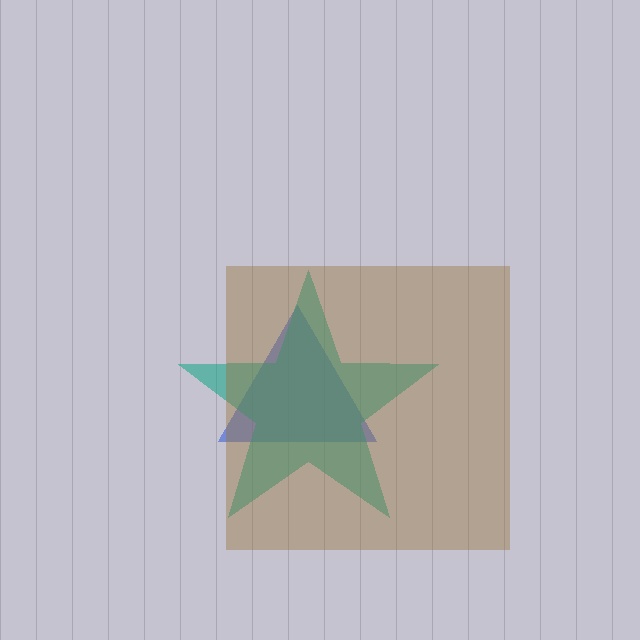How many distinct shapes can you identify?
There are 3 distinct shapes: a blue triangle, a teal star, a brown square.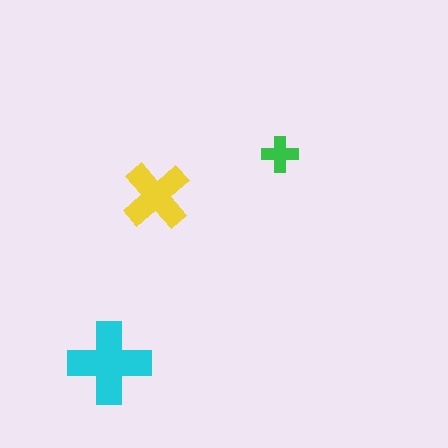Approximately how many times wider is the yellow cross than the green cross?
About 2 times wider.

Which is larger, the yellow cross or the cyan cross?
The cyan one.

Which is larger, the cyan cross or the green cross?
The cyan one.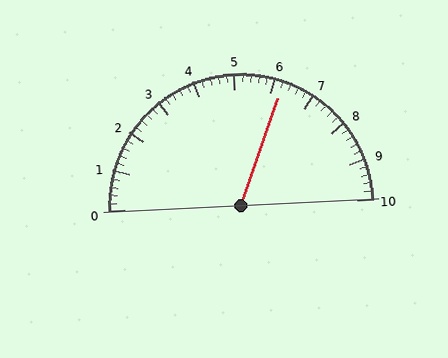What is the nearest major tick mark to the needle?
The nearest major tick mark is 6.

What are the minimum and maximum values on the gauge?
The gauge ranges from 0 to 10.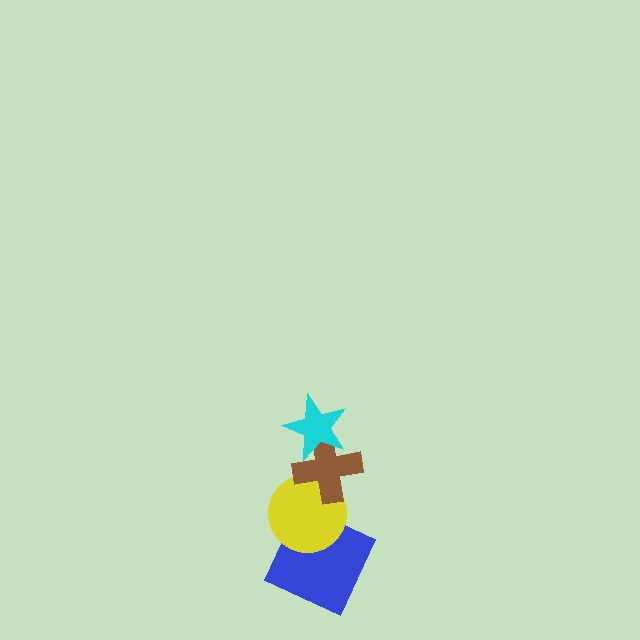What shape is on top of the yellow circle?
The brown cross is on top of the yellow circle.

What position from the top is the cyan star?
The cyan star is 1st from the top.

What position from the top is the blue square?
The blue square is 4th from the top.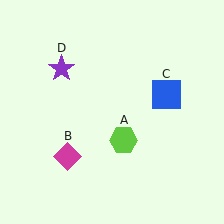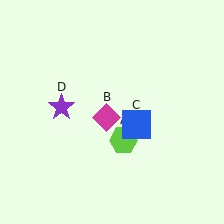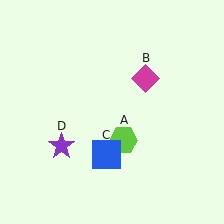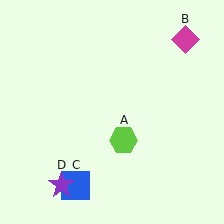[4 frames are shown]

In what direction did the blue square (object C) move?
The blue square (object C) moved down and to the left.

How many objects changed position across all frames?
3 objects changed position: magenta diamond (object B), blue square (object C), purple star (object D).